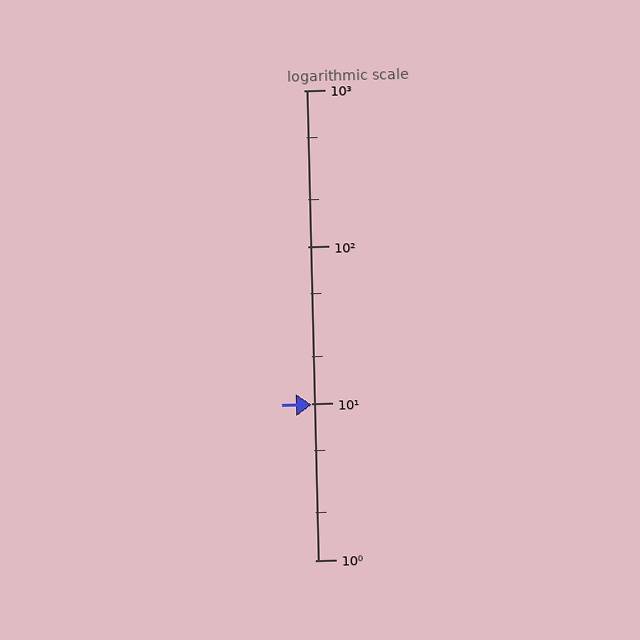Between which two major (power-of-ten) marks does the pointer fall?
The pointer is between 1 and 10.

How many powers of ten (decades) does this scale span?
The scale spans 3 decades, from 1 to 1000.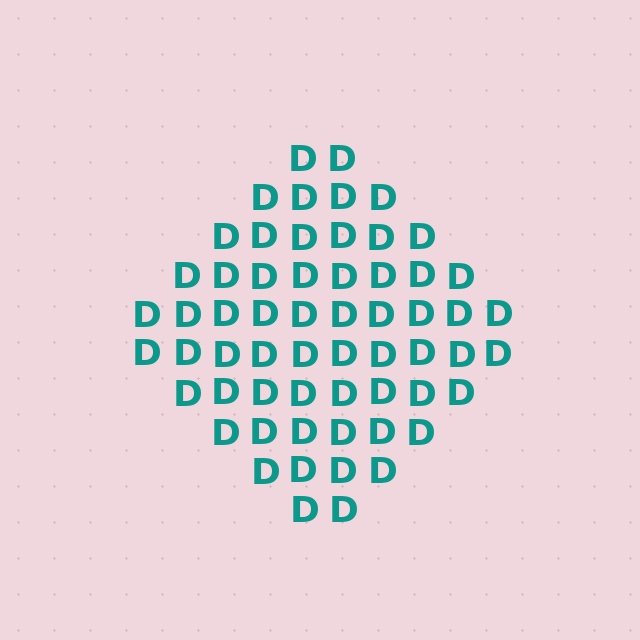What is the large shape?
The large shape is a diamond.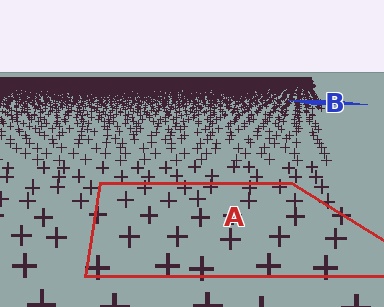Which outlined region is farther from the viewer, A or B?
Region B is farther from the viewer — the texture elements inside it appear smaller and more densely packed.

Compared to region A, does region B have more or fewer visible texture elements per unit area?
Region B has more texture elements per unit area — they are packed more densely because it is farther away.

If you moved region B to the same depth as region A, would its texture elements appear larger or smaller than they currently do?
They would appear larger. At a closer depth, the same texture elements are projected at a bigger on-screen size.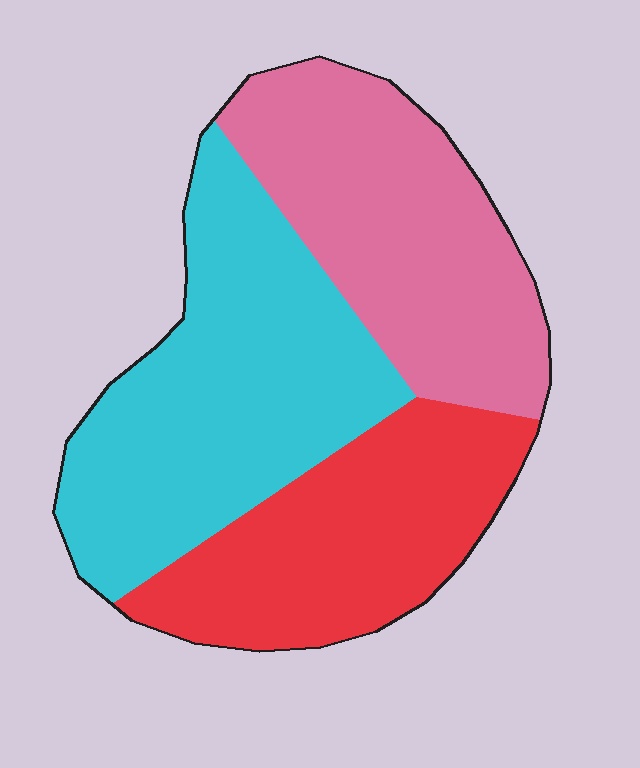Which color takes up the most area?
Cyan, at roughly 40%.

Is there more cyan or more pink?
Cyan.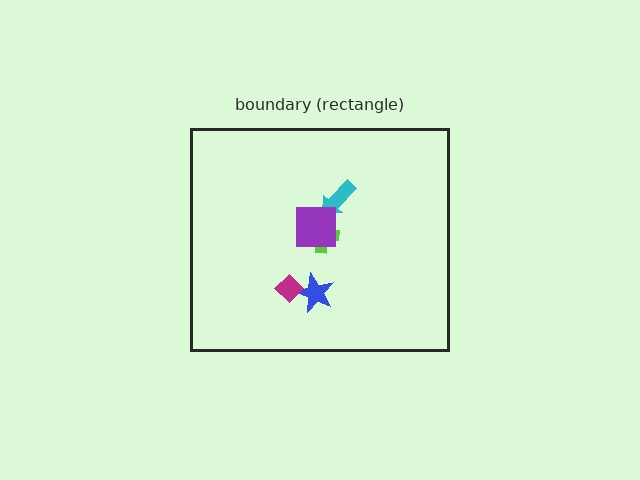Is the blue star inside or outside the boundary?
Inside.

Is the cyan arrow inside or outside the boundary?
Inside.